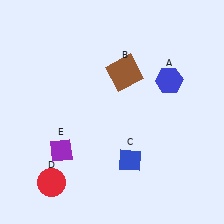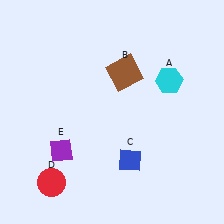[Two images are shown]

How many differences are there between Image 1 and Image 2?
There is 1 difference between the two images.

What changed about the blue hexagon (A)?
In Image 1, A is blue. In Image 2, it changed to cyan.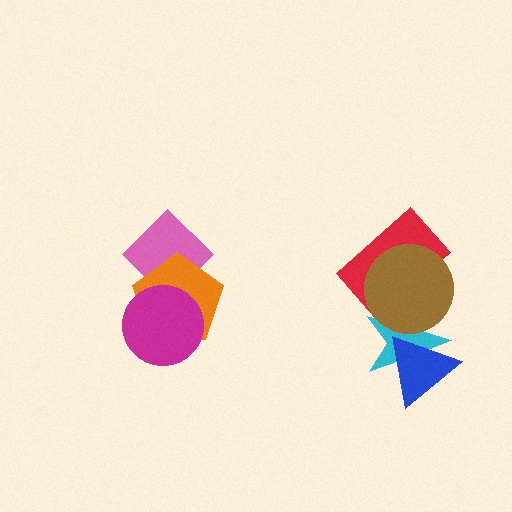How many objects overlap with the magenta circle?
2 objects overlap with the magenta circle.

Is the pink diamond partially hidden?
Yes, it is partially covered by another shape.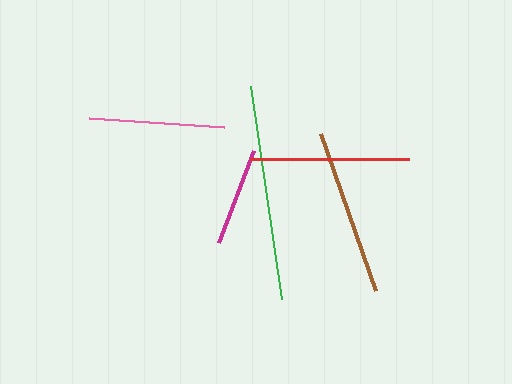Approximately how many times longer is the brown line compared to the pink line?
The brown line is approximately 1.2 times the length of the pink line.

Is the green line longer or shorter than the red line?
The green line is longer than the red line.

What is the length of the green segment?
The green segment is approximately 215 pixels long.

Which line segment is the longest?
The green line is the longest at approximately 215 pixels.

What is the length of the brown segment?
The brown segment is approximately 167 pixels long.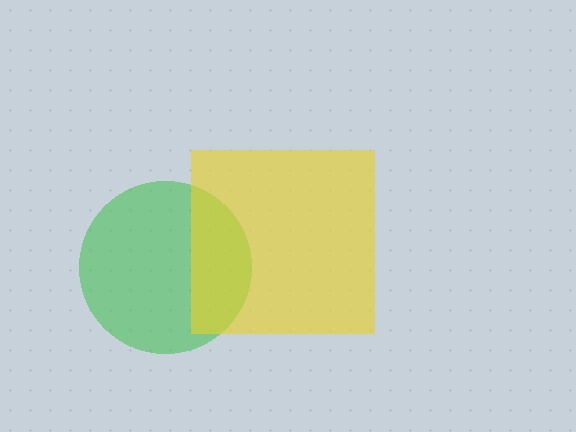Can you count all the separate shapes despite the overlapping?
Yes, there are 2 separate shapes.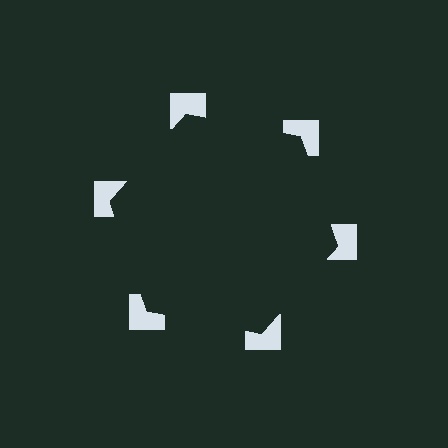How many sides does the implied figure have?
6 sides.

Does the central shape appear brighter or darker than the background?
It typically appears slightly darker than the background, even though no actual brightness change is drawn.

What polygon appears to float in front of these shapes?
An illusory hexagon — its edges are inferred from the aligned wedge cuts in the notched squares, not physically drawn.